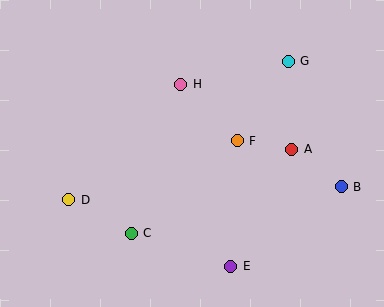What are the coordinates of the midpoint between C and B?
The midpoint between C and B is at (236, 210).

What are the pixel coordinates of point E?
Point E is at (231, 266).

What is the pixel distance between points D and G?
The distance between D and G is 260 pixels.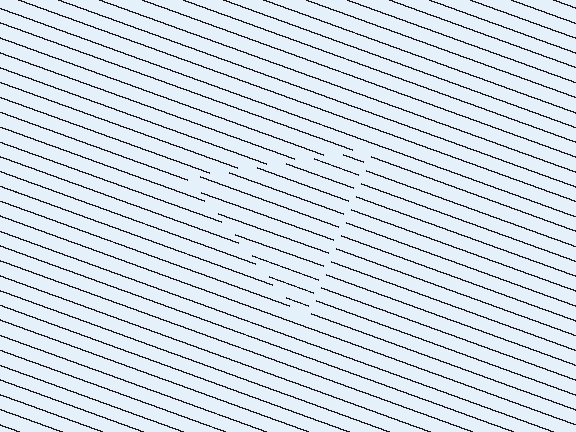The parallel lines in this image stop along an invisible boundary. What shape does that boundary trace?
An illusory triangle. The interior of the shape contains the same grating, shifted by half a period — the contour is defined by the phase discontinuity where line-ends from the inner and outer gratings abut.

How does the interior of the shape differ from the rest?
The interior of the shape contains the same grating, shifted by half a period — the contour is defined by the phase discontinuity where line-ends from the inner and outer gratings abut.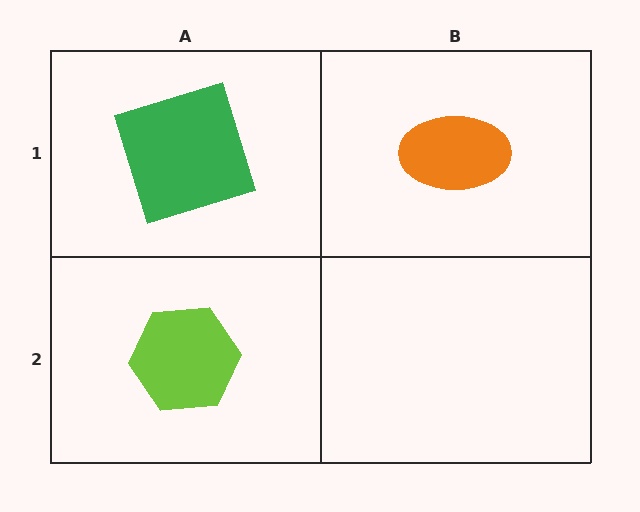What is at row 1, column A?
A green square.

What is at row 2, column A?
A lime hexagon.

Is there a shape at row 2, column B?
No, that cell is empty.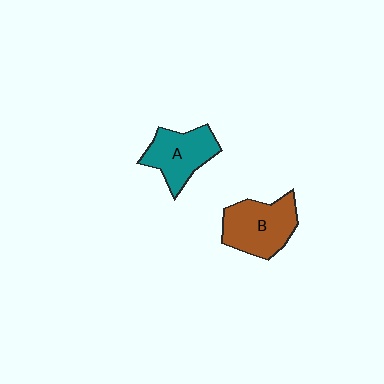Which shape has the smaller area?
Shape A (teal).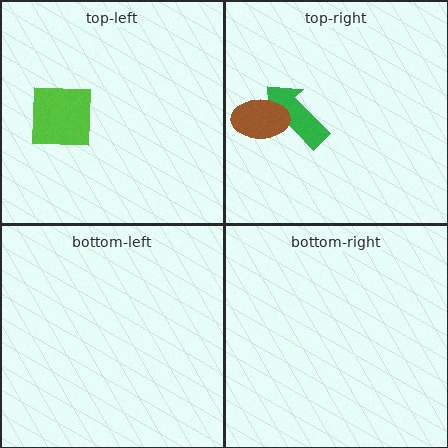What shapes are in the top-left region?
The lime square.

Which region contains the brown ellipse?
The top-right region.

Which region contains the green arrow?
The top-right region.